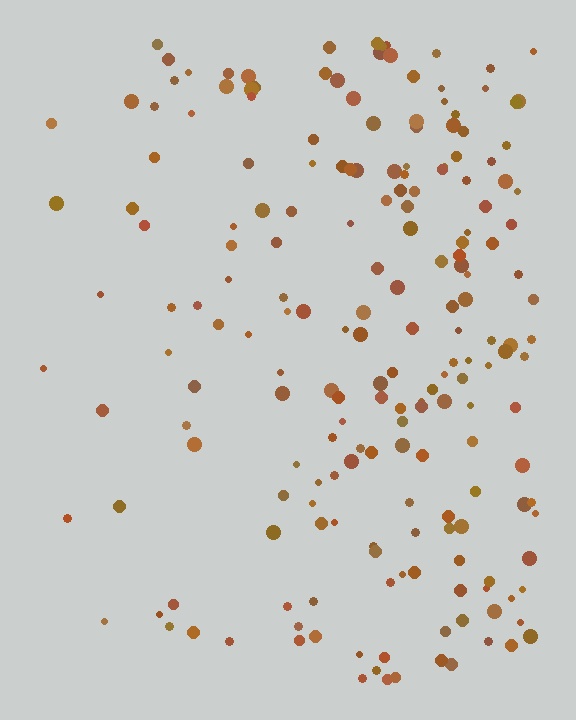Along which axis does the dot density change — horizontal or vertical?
Horizontal.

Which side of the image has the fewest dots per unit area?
The left.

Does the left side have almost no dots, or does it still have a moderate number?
Still a moderate number, just noticeably fewer than the right.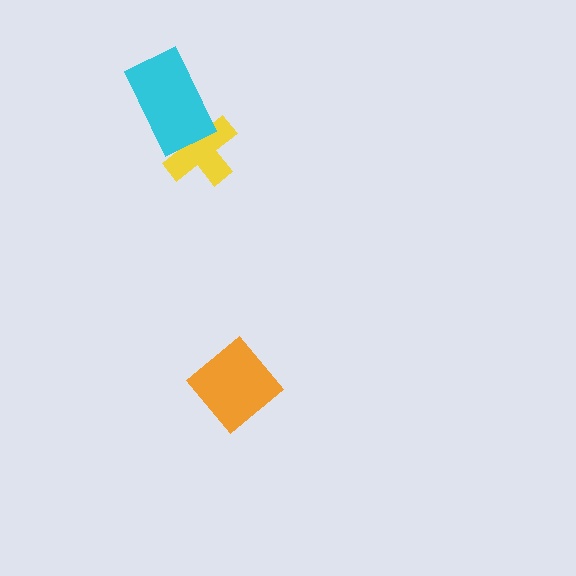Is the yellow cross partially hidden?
Yes, it is partially covered by another shape.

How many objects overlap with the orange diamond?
0 objects overlap with the orange diamond.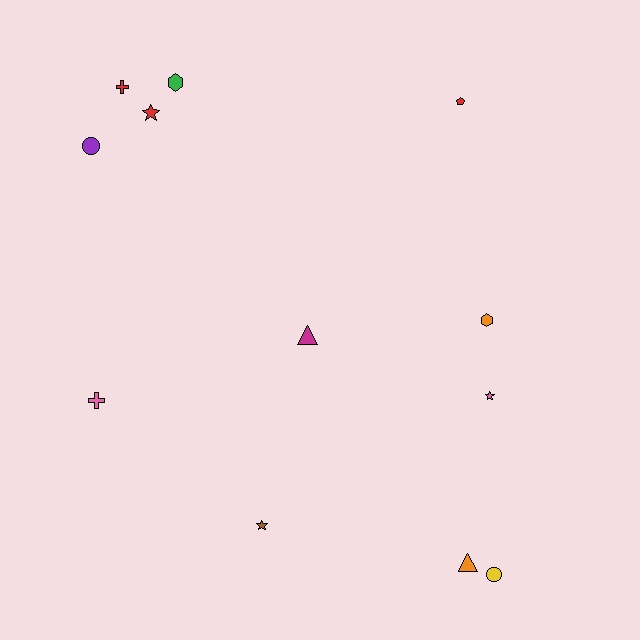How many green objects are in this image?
There is 1 green object.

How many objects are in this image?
There are 12 objects.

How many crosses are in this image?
There are 2 crosses.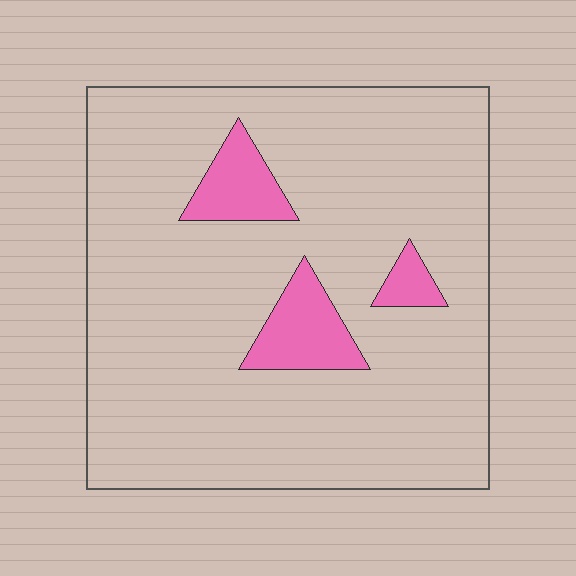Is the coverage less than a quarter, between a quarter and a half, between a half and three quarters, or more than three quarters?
Less than a quarter.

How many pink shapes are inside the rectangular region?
3.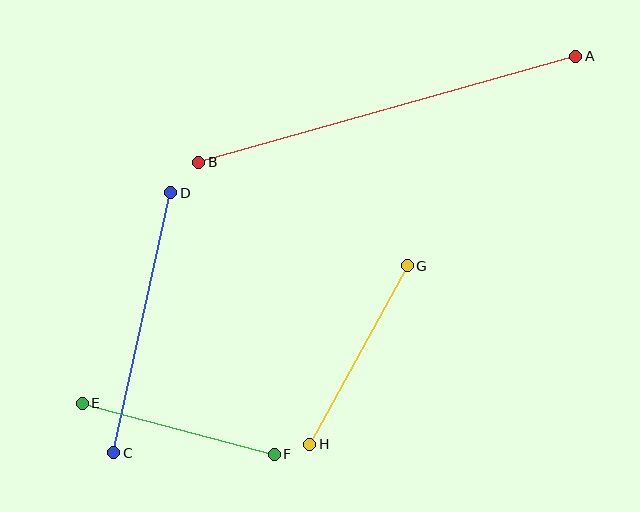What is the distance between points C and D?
The distance is approximately 266 pixels.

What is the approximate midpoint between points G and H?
The midpoint is at approximately (358, 355) pixels.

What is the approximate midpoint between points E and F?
The midpoint is at approximately (178, 429) pixels.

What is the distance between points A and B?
The distance is approximately 392 pixels.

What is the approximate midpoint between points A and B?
The midpoint is at approximately (387, 109) pixels.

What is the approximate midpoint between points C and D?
The midpoint is at approximately (142, 323) pixels.